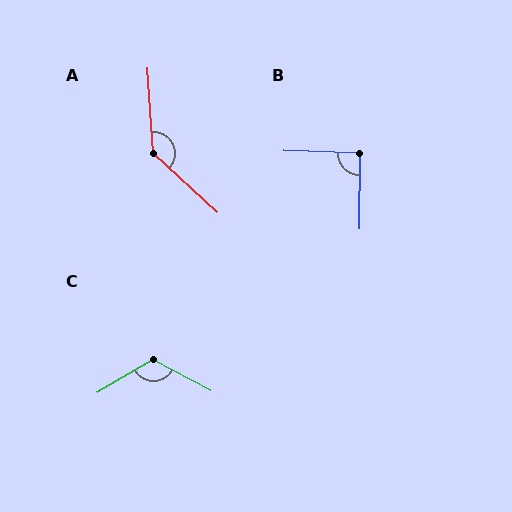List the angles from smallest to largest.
B (92°), C (121°), A (136°).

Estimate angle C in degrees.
Approximately 121 degrees.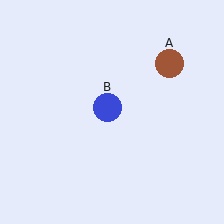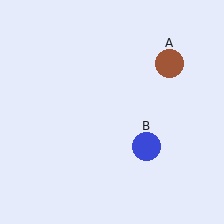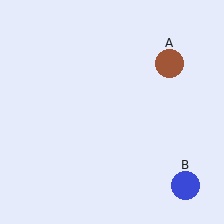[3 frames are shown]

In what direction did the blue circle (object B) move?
The blue circle (object B) moved down and to the right.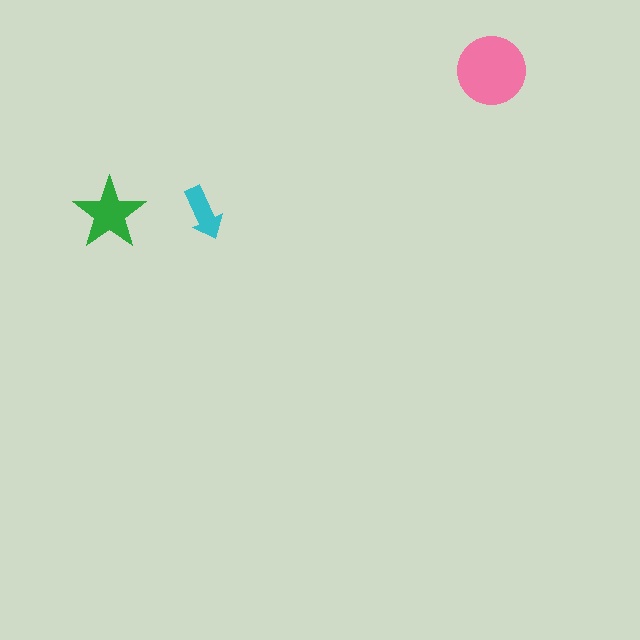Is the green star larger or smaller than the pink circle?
Smaller.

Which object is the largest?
The pink circle.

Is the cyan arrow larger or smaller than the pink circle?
Smaller.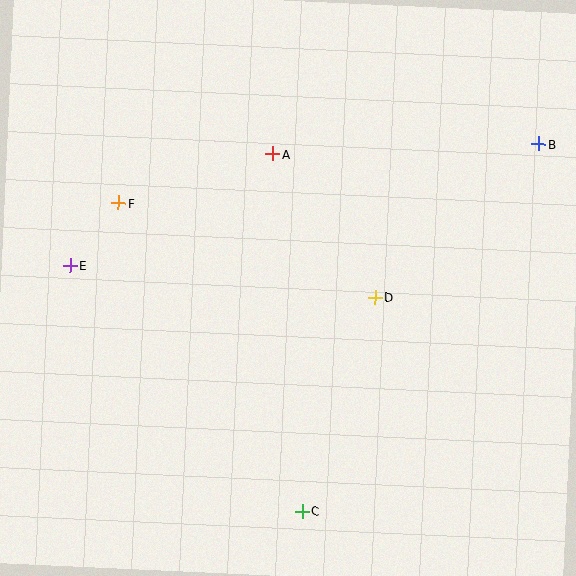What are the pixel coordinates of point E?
Point E is at (70, 265).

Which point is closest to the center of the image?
Point D at (375, 297) is closest to the center.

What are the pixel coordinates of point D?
Point D is at (375, 297).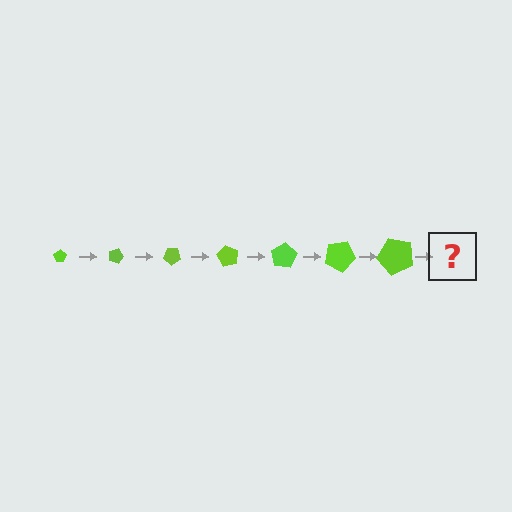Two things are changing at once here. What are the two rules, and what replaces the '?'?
The two rules are that the pentagon grows larger each step and it rotates 20 degrees each step. The '?' should be a pentagon, larger than the previous one and rotated 140 degrees from the start.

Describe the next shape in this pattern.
It should be a pentagon, larger than the previous one and rotated 140 degrees from the start.